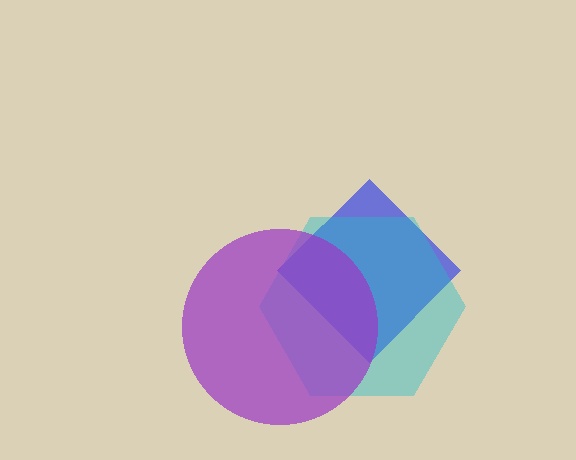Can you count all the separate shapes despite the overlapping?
Yes, there are 3 separate shapes.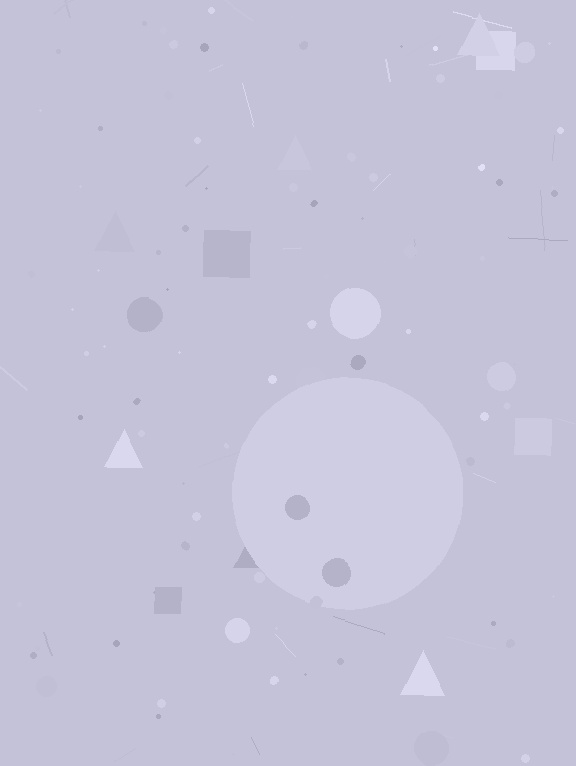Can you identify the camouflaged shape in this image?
The camouflaged shape is a circle.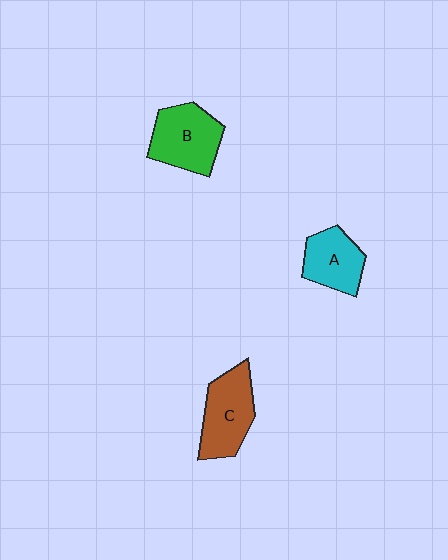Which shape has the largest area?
Shape B (green).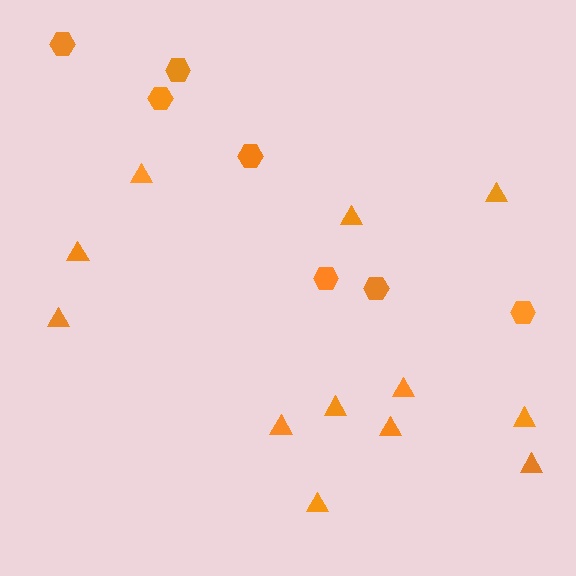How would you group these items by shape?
There are 2 groups: one group of hexagons (7) and one group of triangles (12).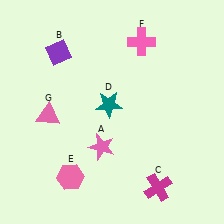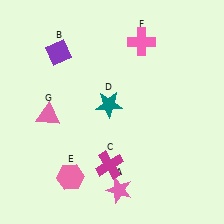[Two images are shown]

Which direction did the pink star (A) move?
The pink star (A) moved down.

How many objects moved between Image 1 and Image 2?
2 objects moved between the two images.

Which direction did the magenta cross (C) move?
The magenta cross (C) moved left.